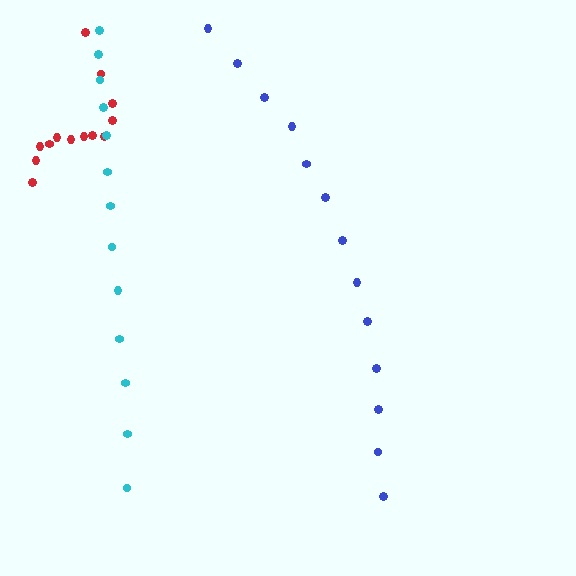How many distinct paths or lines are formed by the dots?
There are 3 distinct paths.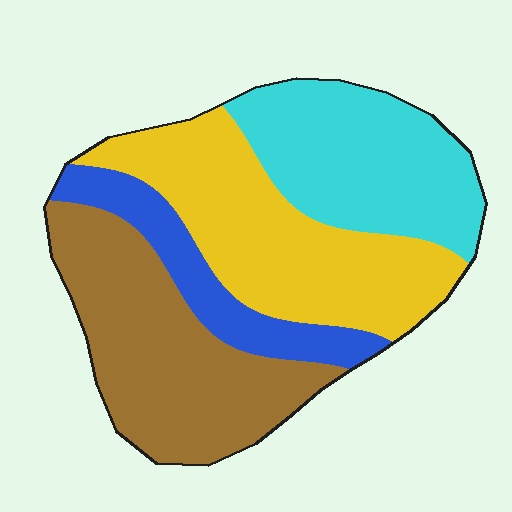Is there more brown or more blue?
Brown.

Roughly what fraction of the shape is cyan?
Cyan covers 25% of the shape.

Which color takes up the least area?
Blue, at roughly 15%.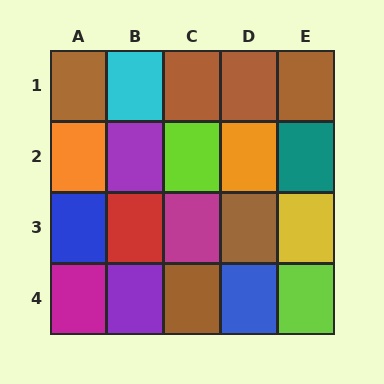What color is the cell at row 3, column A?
Blue.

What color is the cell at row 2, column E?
Teal.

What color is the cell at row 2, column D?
Orange.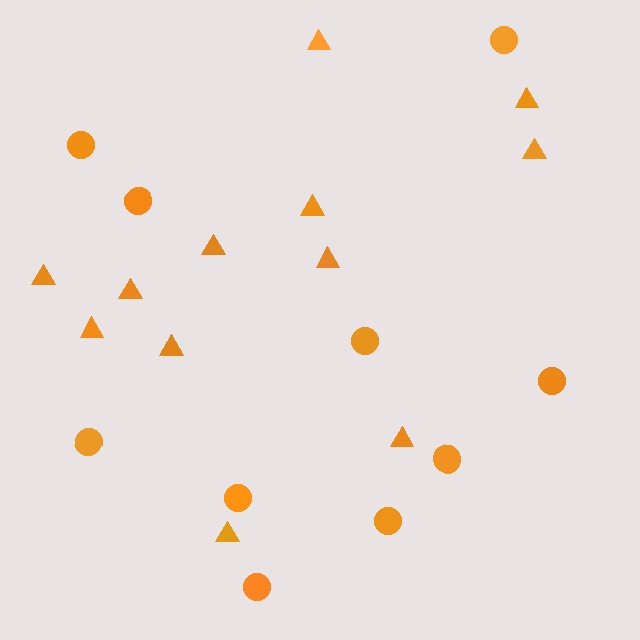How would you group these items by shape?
There are 2 groups: one group of circles (10) and one group of triangles (12).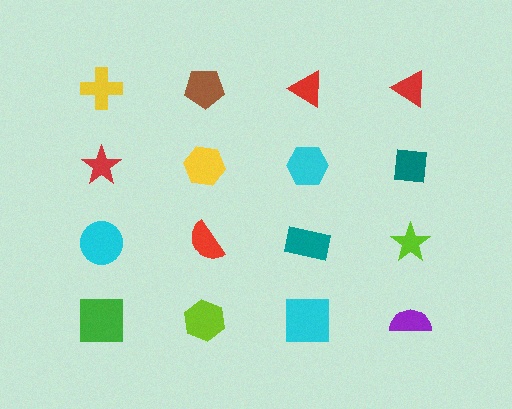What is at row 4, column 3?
A cyan square.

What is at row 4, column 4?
A purple semicircle.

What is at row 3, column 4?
A lime star.